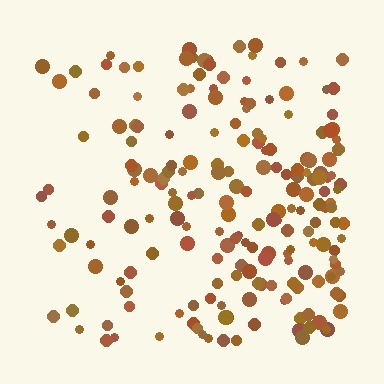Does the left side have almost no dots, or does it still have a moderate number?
Still a moderate number, just noticeably fewer than the right.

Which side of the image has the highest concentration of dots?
The right.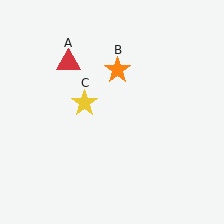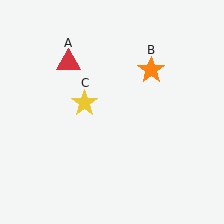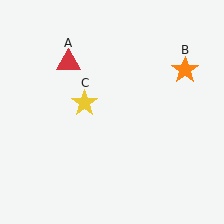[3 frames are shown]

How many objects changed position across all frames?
1 object changed position: orange star (object B).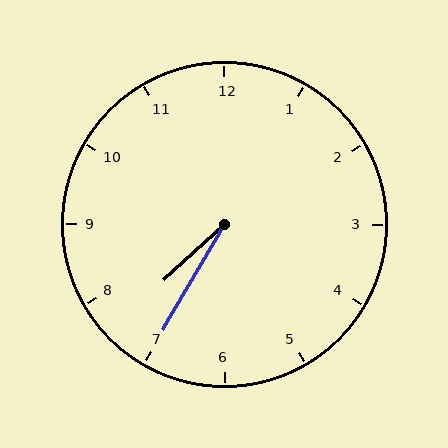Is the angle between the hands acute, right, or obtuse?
It is acute.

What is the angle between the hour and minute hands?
Approximately 18 degrees.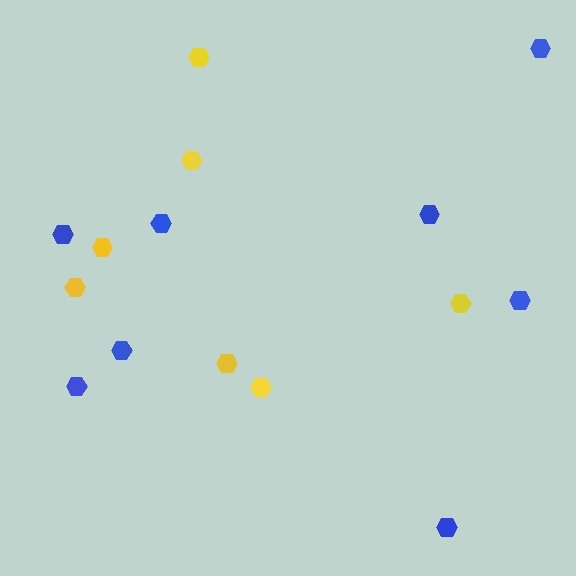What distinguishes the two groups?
There are 2 groups: one group of blue hexagons (8) and one group of yellow hexagons (7).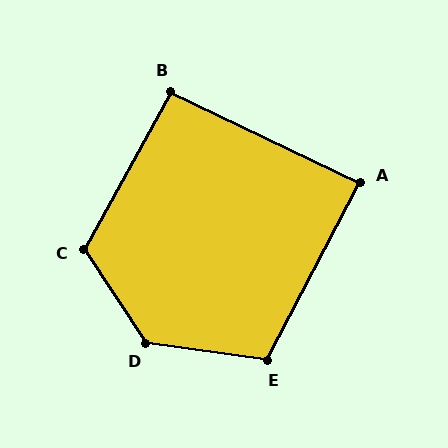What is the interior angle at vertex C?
Approximately 118 degrees (obtuse).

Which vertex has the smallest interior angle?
A, at approximately 88 degrees.